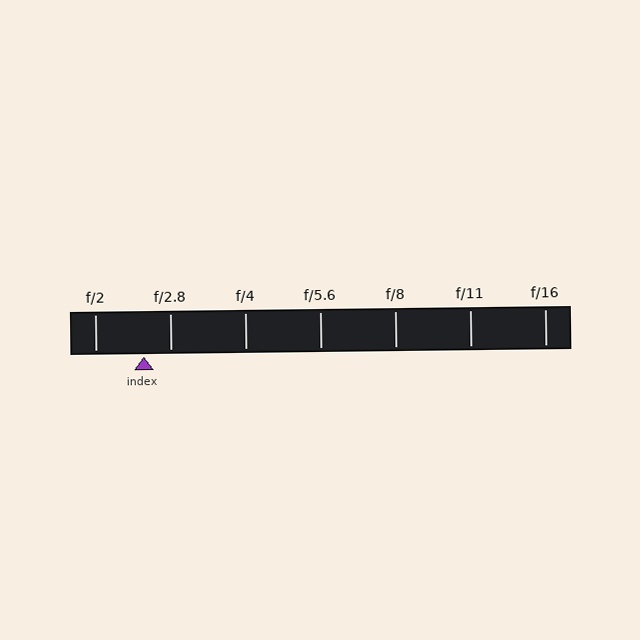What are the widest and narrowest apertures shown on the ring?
The widest aperture shown is f/2 and the narrowest is f/16.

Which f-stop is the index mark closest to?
The index mark is closest to f/2.8.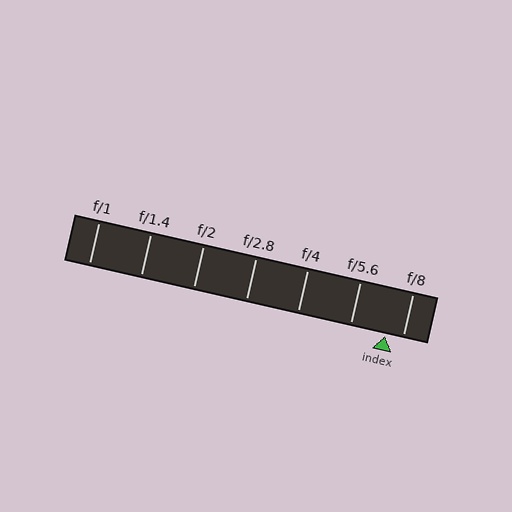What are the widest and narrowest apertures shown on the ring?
The widest aperture shown is f/1 and the narrowest is f/8.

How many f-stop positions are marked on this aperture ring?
There are 7 f-stop positions marked.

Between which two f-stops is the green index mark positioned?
The index mark is between f/5.6 and f/8.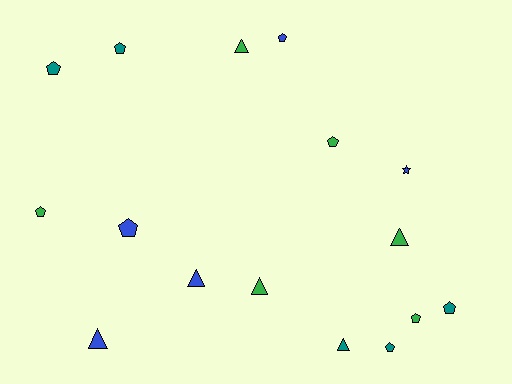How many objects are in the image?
There are 16 objects.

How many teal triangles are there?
There is 1 teal triangle.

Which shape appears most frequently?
Pentagon, with 9 objects.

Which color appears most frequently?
Green, with 6 objects.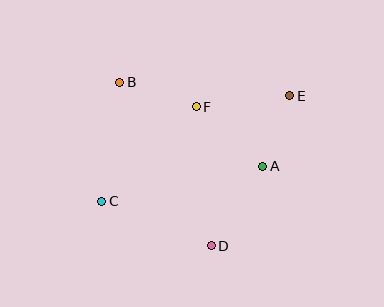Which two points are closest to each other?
Points A and E are closest to each other.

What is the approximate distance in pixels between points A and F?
The distance between A and F is approximately 89 pixels.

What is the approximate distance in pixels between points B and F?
The distance between B and F is approximately 80 pixels.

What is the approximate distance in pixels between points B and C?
The distance between B and C is approximately 120 pixels.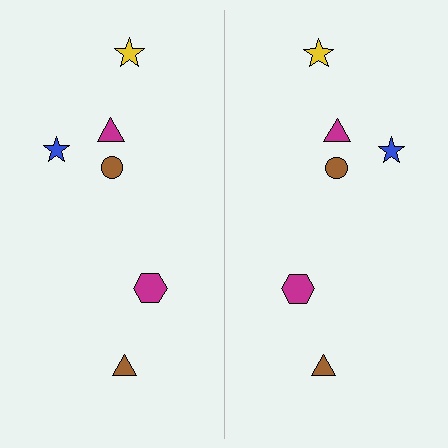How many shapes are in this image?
There are 12 shapes in this image.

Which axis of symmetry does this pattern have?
The pattern has a vertical axis of symmetry running through the center of the image.